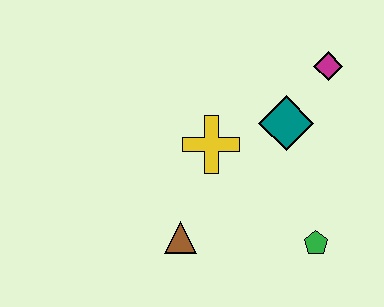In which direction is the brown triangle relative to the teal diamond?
The brown triangle is below the teal diamond.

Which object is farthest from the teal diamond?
The brown triangle is farthest from the teal diamond.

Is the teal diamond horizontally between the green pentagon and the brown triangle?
Yes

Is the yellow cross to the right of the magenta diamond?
No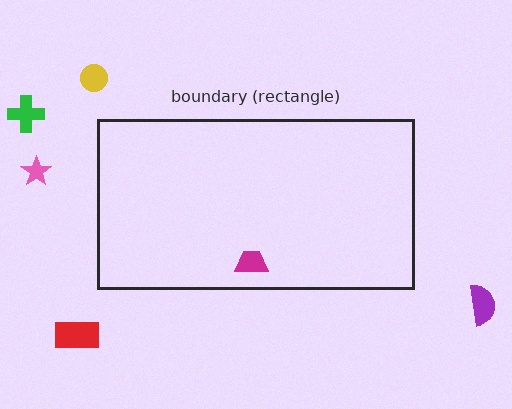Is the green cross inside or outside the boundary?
Outside.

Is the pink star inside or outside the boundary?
Outside.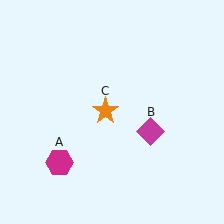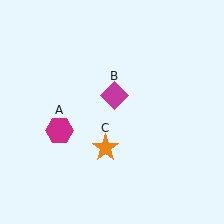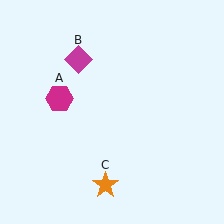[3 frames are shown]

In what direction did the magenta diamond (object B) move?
The magenta diamond (object B) moved up and to the left.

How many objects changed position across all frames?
3 objects changed position: magenta hexagon (object A), magenta diamond (object B), orange star (object C).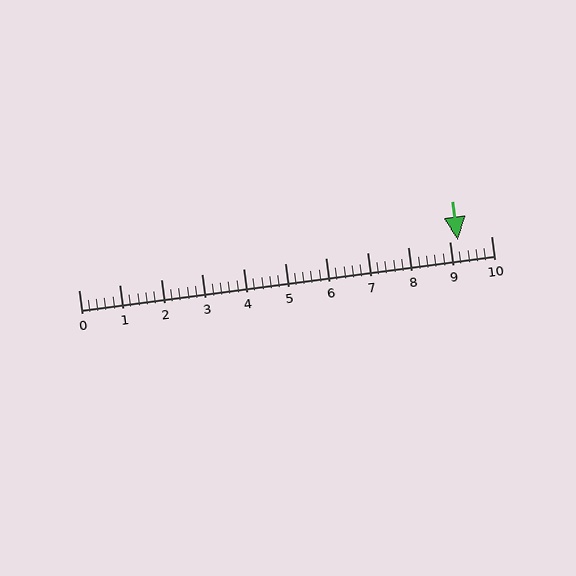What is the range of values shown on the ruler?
The ruler shows values from 0 to 10.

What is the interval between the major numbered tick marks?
The major tick marks are spaced 1 units apart.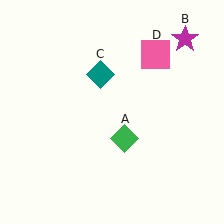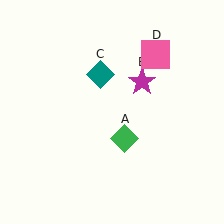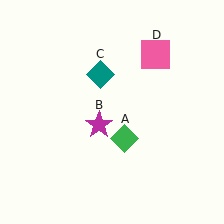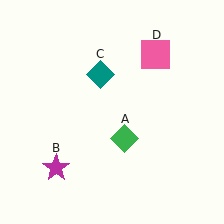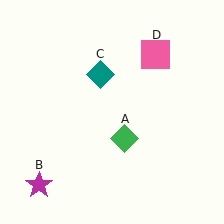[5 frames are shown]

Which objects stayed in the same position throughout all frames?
Green diamond (object A) and teal diamond (object C) and pink square (object D) remained stationary.